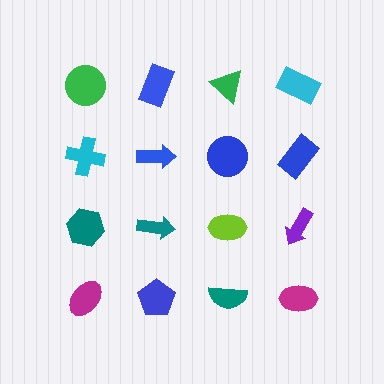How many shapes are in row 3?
4 shapes.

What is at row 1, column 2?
A blue rectangle.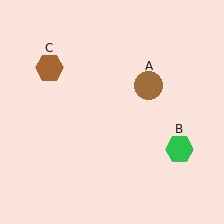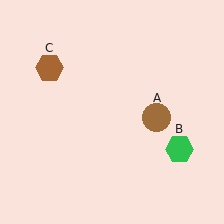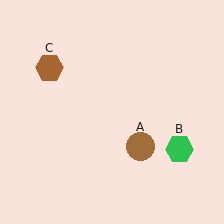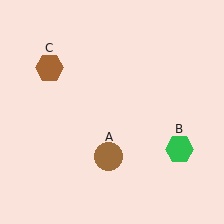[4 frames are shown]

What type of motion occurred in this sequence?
The brown circle (object A) rotated clockwise around the center of the scene.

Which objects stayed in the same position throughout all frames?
Green hexagon (object B) and brown hexagon (object C) remained stationary.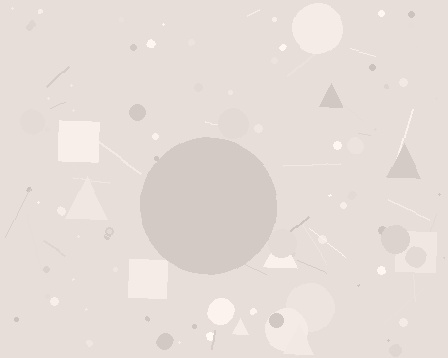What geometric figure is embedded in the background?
A circle is embedded in the background.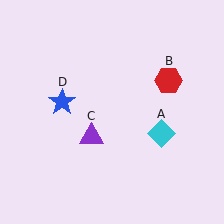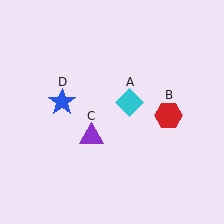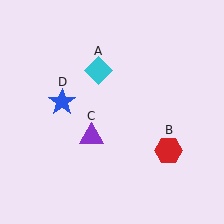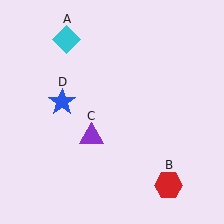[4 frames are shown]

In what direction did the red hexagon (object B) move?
The red hexagon (object B) moved down.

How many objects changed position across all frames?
2 objects changed position: cyan diamond (object A), red hexagon (object B).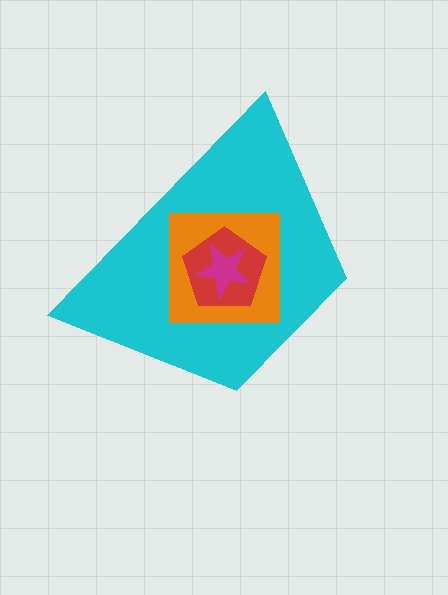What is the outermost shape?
The cyan trapezoid.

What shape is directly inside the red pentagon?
The magenta star.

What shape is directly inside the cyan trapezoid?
The orange square.